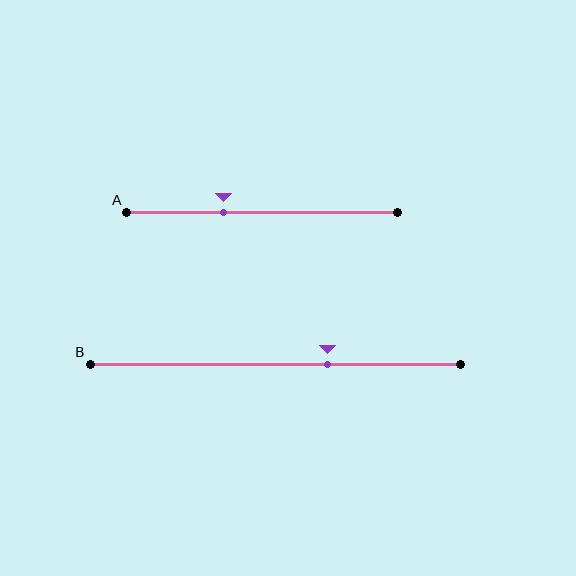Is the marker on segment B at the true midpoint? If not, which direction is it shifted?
No, the marker on segment B is shifted to the right by about 14% of the segment length.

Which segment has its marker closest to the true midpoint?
Segment B has its marker closest to the true midpoint.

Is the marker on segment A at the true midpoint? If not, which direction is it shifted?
No, the marker on segment A is shifted to the left by about 14% of the segment length.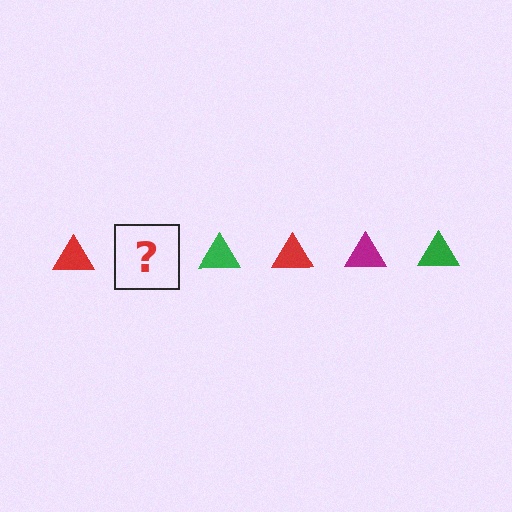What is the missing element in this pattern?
The missing element is a magenta triangle.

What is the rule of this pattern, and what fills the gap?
The rule is that the pattern cycles through red, magenta, green triangles. The gap should be filled with a magenta triangle.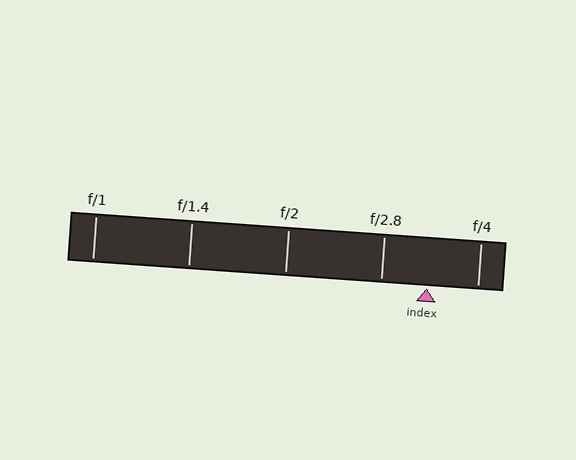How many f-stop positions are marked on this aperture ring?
There are 5 f-stop positions marked.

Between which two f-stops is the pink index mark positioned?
The index mark is between f/2.8 and f/4.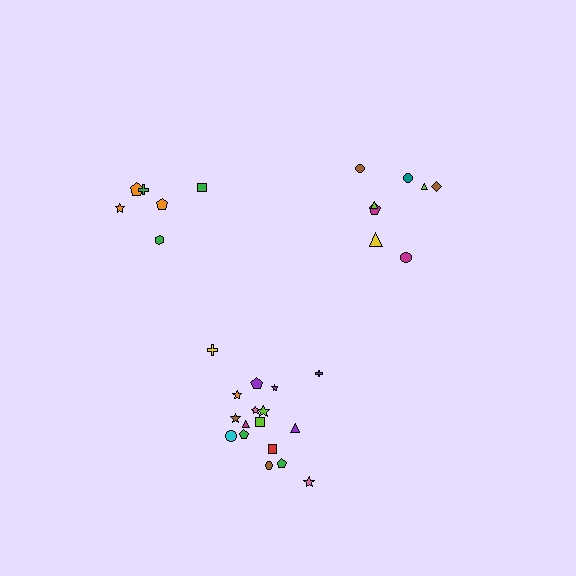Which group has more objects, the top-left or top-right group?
The top-right group.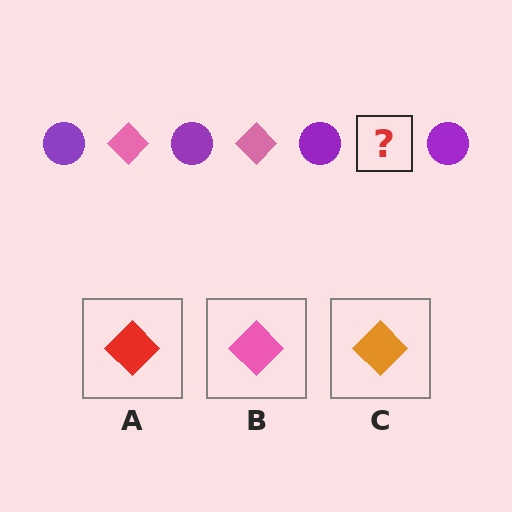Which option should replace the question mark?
Option B.